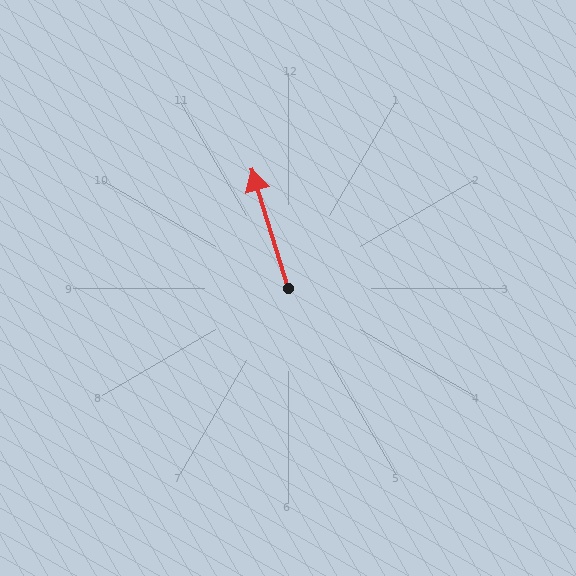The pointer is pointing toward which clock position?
Roughly 11 o'clock.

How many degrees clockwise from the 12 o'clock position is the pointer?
Approximately 343 degrees.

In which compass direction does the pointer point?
North.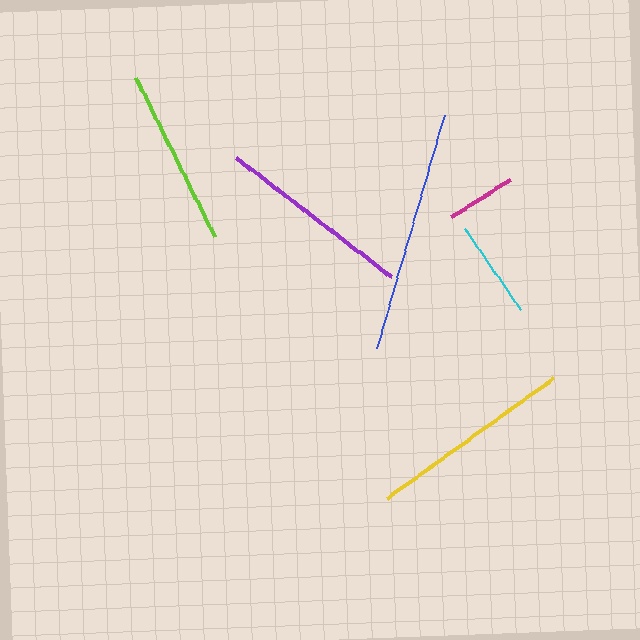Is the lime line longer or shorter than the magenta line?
The lime line is longer than the magenta line.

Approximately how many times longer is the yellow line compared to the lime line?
The yellow line is approximately 1.2 times the length of the lime line.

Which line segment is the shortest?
The magenta line is the shortest at approximately 69 pixels.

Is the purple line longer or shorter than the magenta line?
The purple line is longer than the magenta line.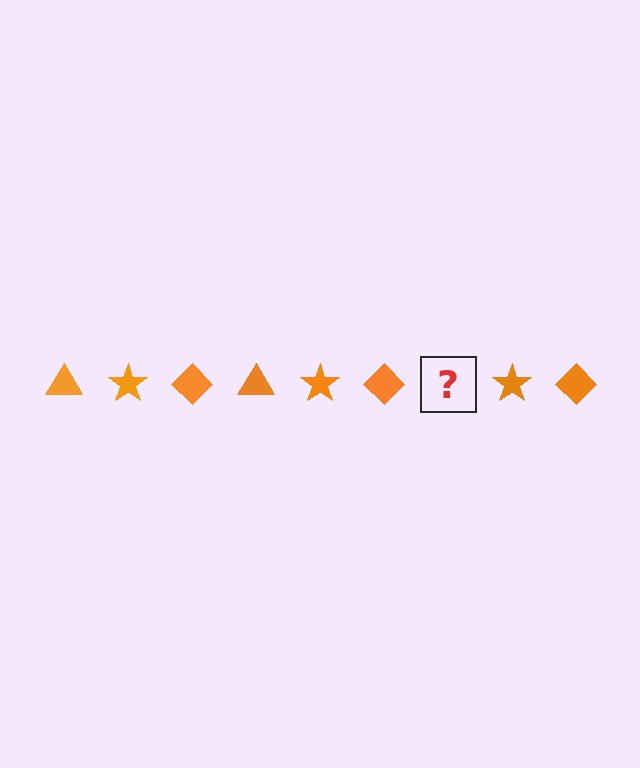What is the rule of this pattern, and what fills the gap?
The rule is that the pattern cycles through triangle, star, diamond shapes in orange. The gap should be filled with an orange triangle.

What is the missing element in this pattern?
The missing element is an orange triangle.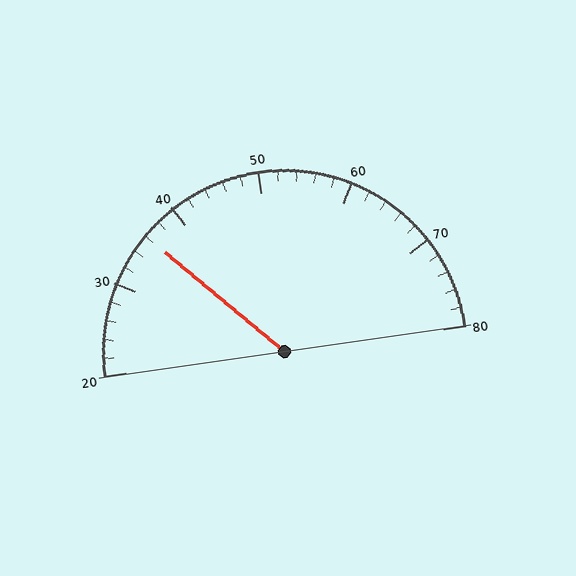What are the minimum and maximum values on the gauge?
The gauge ranges from 20 to 80.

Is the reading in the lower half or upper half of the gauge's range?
The reading is in the lower half of the range (20 to 80).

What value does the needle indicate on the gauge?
The needle indicates approximately 36.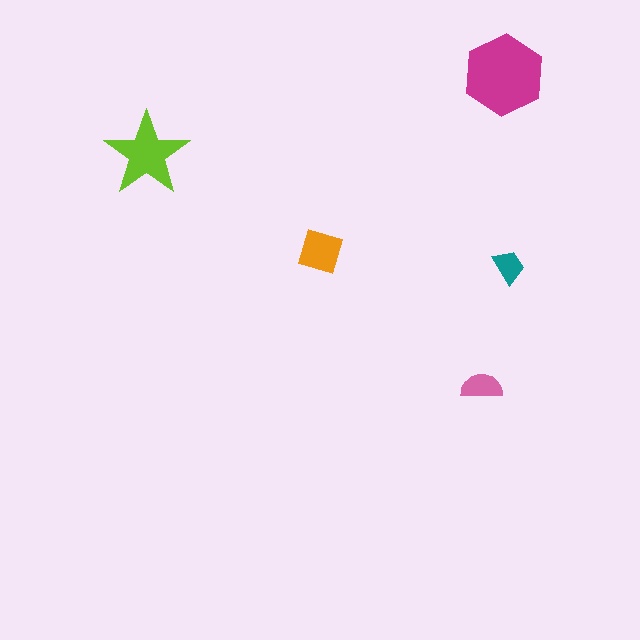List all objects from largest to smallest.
The magenta hexagon, the lime star, the orange diamond, the pink semicircle, the teal trapezoid.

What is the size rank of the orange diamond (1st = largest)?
3rd.